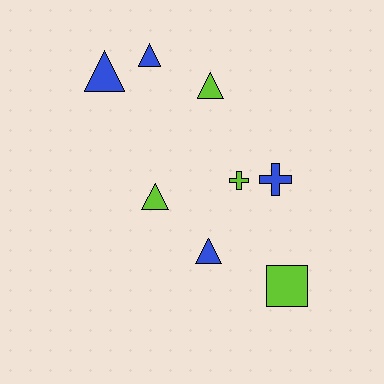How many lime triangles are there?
There are 2 lime triangles.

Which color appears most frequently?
Blue, with 4 objects.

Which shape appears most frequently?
Triangle, with 5 objects.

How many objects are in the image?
There are 8 objects.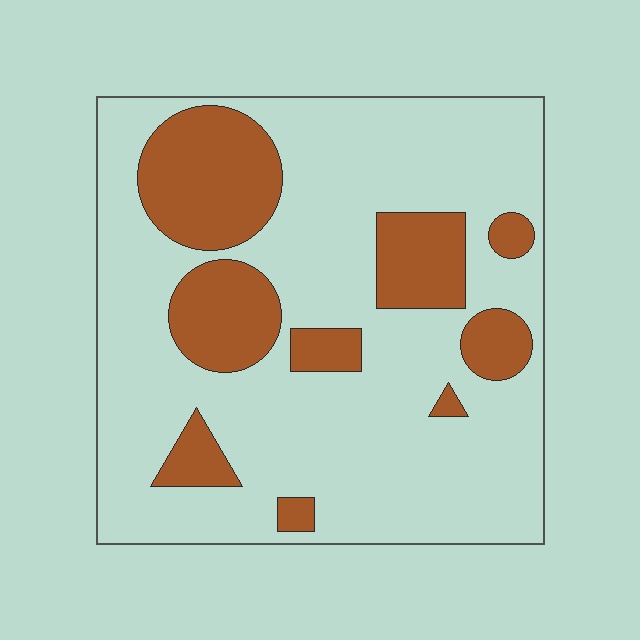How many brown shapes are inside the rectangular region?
9.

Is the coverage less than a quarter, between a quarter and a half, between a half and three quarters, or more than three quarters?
Between a quarter and a half.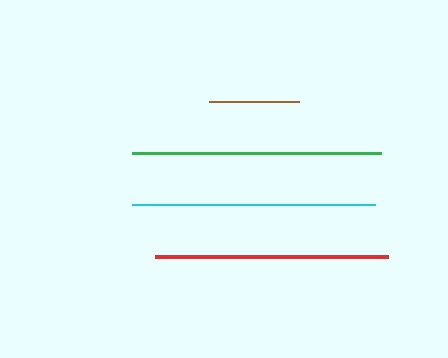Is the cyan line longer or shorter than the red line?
The cyan line is longer than the red line.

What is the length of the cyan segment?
The cyan segment is approximately 243 pixels long.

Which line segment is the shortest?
The brown line is the shortest at approximately 90 pixels.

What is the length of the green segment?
The green segment is approximately 249 pixels long.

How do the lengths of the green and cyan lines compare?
The green and cyan lines are approximately the same length.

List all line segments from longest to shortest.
From longest to shortest: green, cyan, red, brown.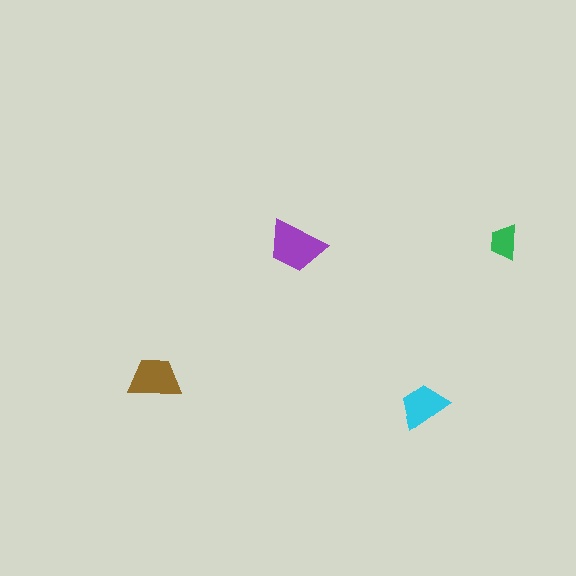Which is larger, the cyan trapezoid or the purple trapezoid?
The purple one.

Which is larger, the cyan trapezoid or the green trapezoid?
The cyan one.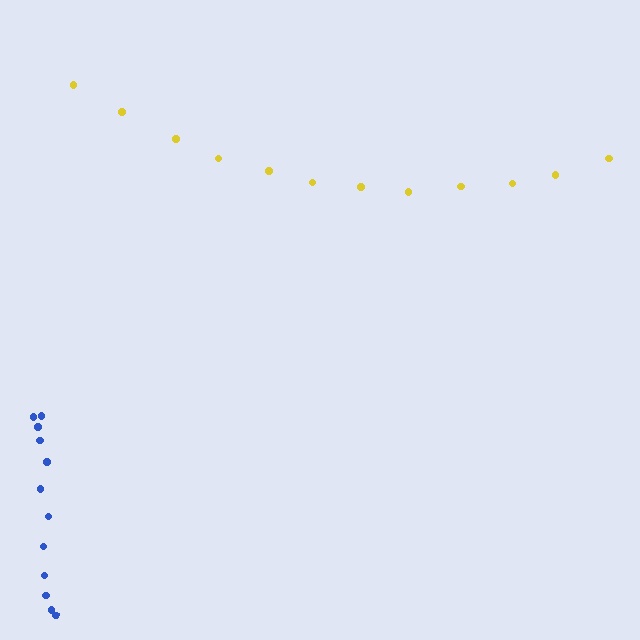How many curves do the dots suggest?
There are 2 distinct paths.